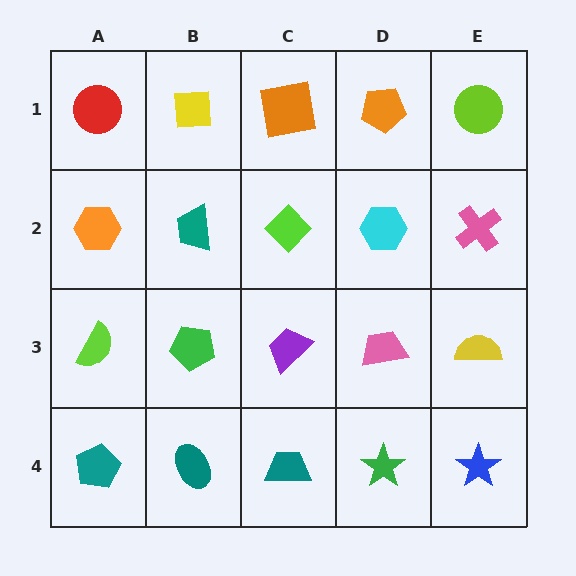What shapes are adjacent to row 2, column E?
A lime circle (row 1, column E), a yellow semicircle (row 3, column E), a cyan hexagon (row 2, column D).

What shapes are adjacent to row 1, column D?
A cyan hexagon (row 2, column D), an orange square (row 1, column C), a lime circle (row 1, column E).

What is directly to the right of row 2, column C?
A cyan hexagon.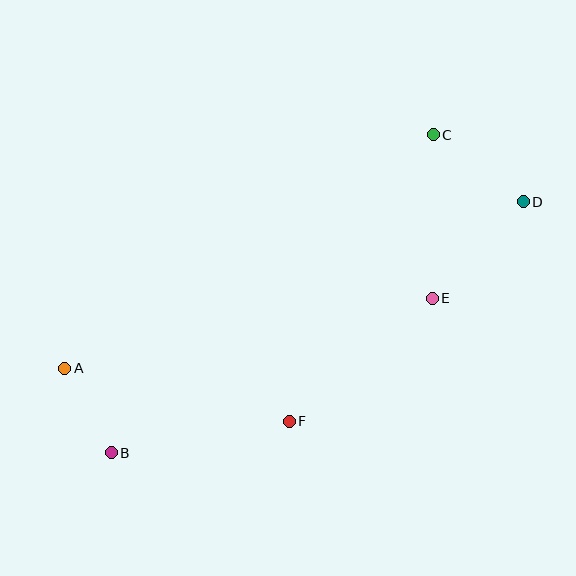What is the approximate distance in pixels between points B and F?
The distance between B and F is approximately 181 pixels.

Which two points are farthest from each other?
Points A and D are farthest from each other.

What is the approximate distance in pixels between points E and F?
The distance between E and F is approximately 189 pixels.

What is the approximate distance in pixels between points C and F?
The distance between C and F is approximately 321 pixels.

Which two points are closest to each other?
Points A and B are closest to each other.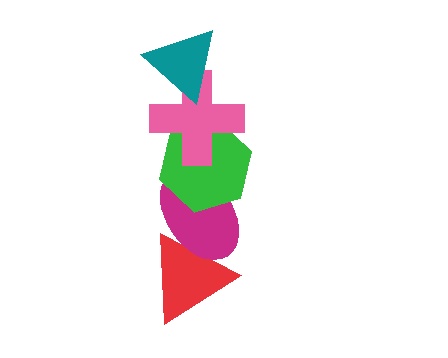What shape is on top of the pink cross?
The teal triangle is on top of the pink cross.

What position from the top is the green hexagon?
The green hexagon is 3rd from the top.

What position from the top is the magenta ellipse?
The magenta ellipse is 4th from the top.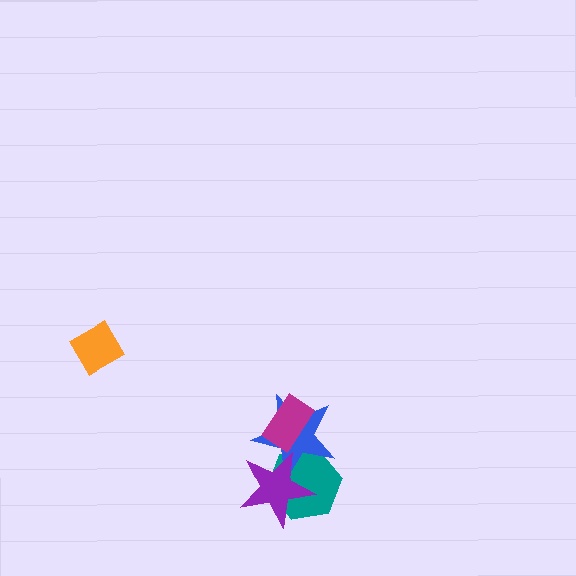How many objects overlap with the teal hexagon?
2 objects overlap with the teal hexagon.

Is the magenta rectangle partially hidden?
No, no other shape covers it.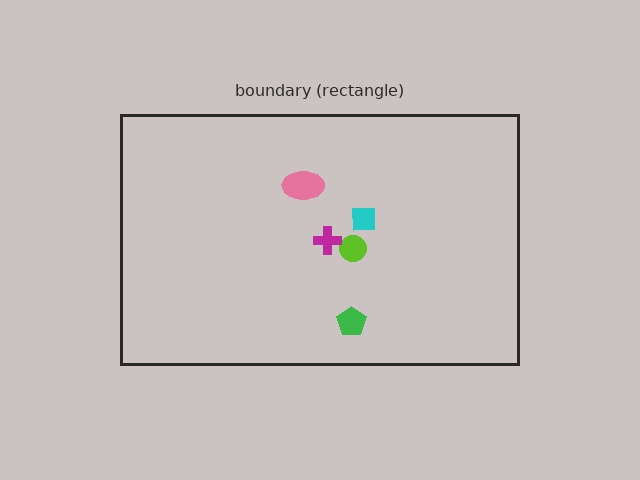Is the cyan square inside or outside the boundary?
Inside.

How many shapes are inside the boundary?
5 inside, 0 outside.